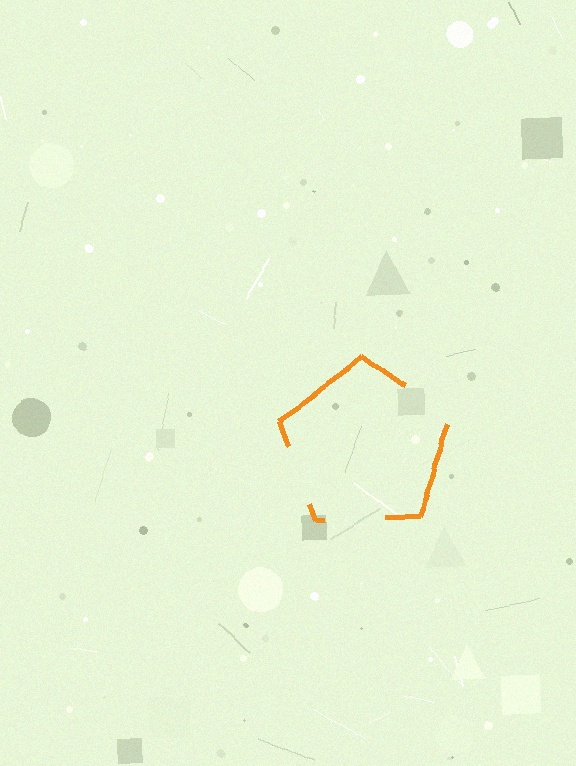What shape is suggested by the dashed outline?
The dashed outline suggests a pentagon.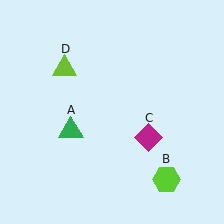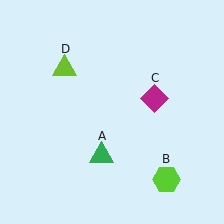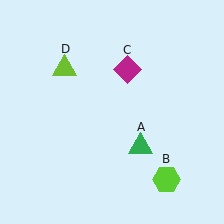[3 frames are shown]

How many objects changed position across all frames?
2 objects changed position: green triangle (object A), magenta diamond (object C).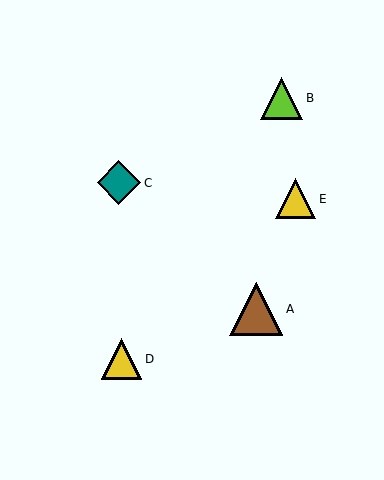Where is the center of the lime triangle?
The center of the lime triangle is at (282, 98).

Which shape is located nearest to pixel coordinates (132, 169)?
The teal diamond (labeled C) at (119, 183) is nearest to that location.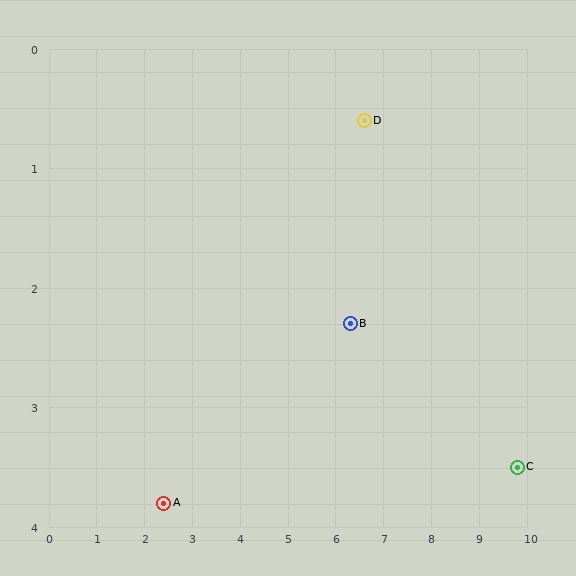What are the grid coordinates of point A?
Point A is at approximately (2.4, 3.8).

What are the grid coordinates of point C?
Point C is at approximately (9.8, 3.5).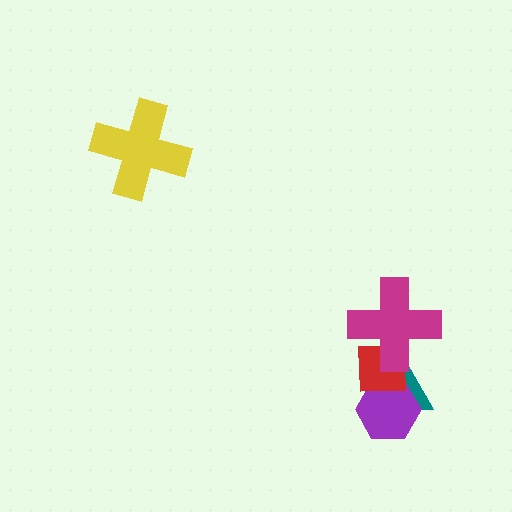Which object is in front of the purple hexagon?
The red square is in front of the purple hexagon.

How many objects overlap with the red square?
3 objects overlap with the red square.